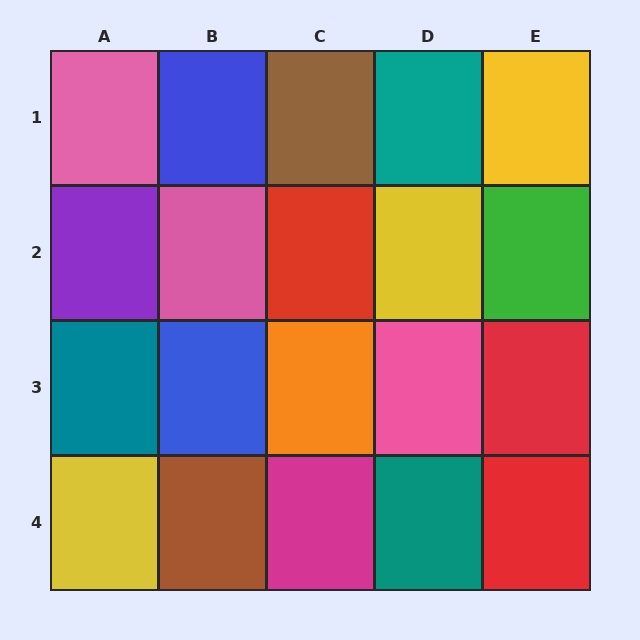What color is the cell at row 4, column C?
Magenta.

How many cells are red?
3 cells are red.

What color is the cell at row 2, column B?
Pink.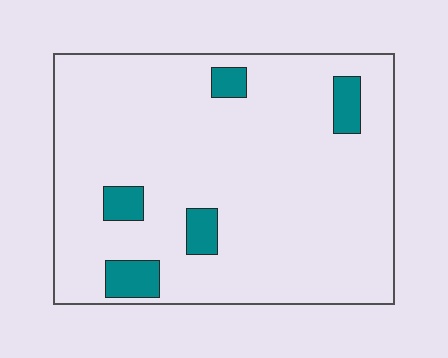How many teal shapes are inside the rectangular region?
5.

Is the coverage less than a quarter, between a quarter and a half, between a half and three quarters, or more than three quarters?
Less than a quarter.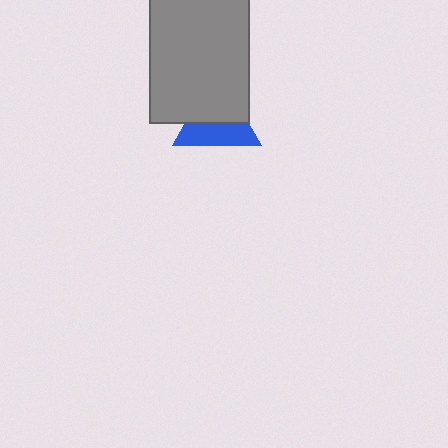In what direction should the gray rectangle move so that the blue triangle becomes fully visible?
The gray rectangle should move up. That is the shortest direction to clear the overlap and leave the blue triangle fully visible.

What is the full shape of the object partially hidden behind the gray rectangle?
The partially hidden object is a blue triangle.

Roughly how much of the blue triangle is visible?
About half of it is visible (roughly 48%).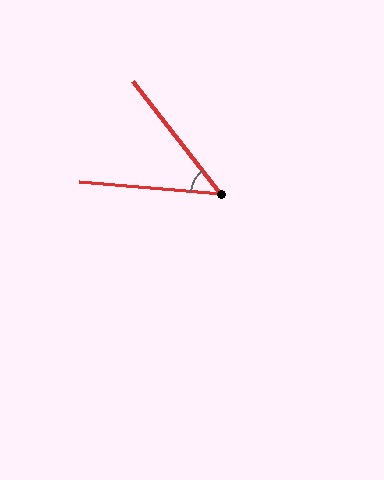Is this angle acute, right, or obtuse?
It is acute.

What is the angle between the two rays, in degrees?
Approximately 47 degrees.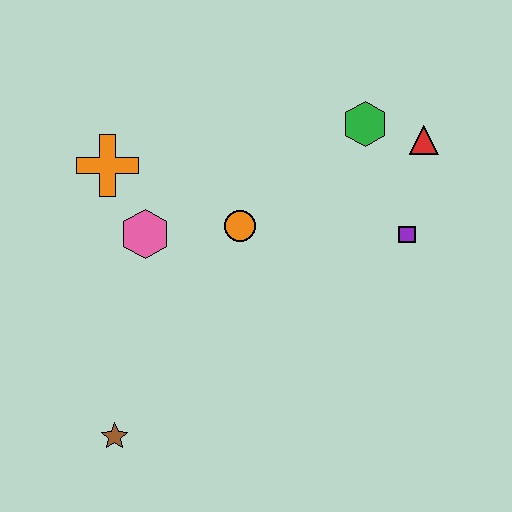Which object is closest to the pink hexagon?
The orange cross is closest to the pink hexagon.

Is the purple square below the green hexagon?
Yes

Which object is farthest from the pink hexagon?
The red triangle is farthest from the pink hexagon.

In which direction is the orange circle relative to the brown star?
The orange circle is above the brown star.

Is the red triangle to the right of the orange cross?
Yes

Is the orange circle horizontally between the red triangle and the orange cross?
Yes